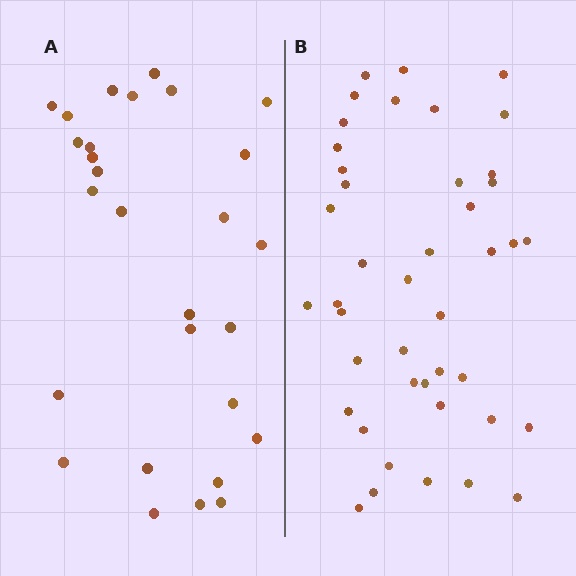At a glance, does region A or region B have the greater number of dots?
Region B (the right region) has more dots.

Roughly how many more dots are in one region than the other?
Region B has approximately 15 more dots than region A.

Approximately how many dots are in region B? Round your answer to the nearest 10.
About 40 dots. (The exact count is 43, which rounds to 40.)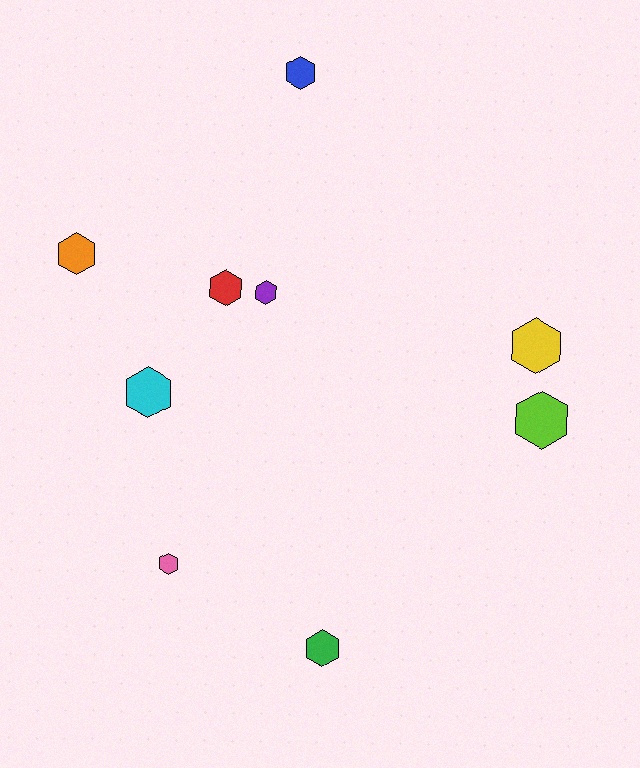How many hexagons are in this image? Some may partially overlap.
There are 9 hexagons.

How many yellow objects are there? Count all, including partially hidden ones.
There is 1 yellow object.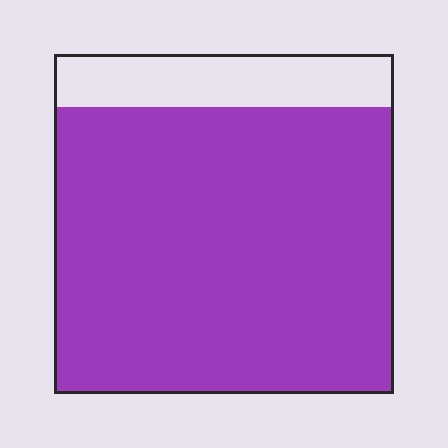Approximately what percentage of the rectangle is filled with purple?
Approximately 85%.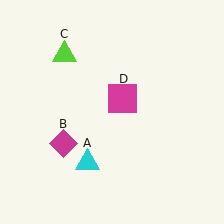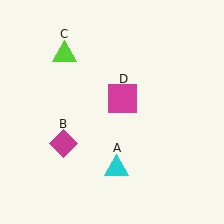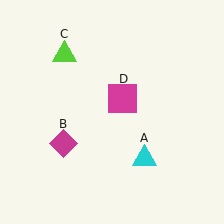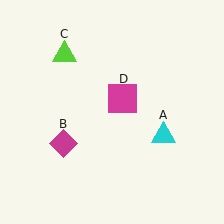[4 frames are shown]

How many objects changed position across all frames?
1 object changed position: cyan triangle (object A).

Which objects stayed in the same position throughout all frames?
Magenta diamond (object B) and lime triangle (object C) and magenta square (object D) remained stationary.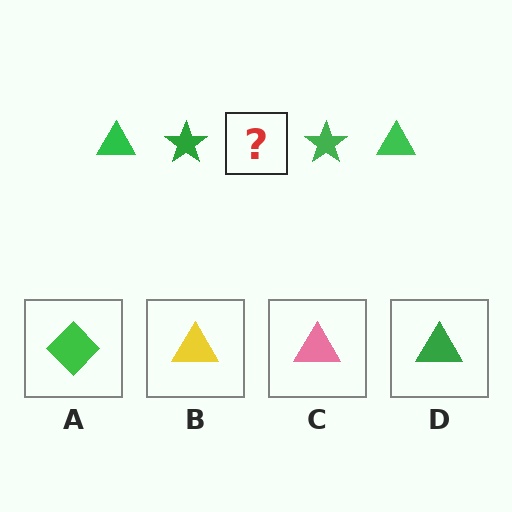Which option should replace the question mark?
Option D.